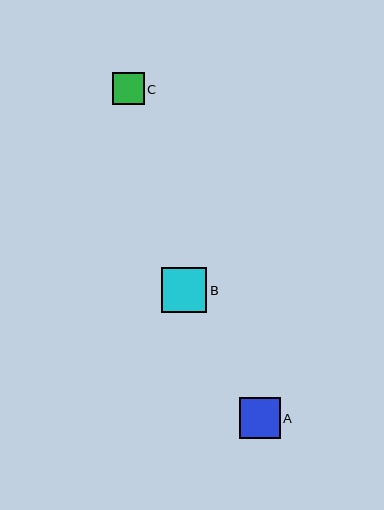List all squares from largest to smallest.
From largest to smallest: B, A, C.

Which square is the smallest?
Square C is the smallest with a size of approximately 32 pixels.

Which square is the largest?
Square B is the largest with a size of approximately 45 pixels.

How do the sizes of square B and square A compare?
Square B and square A are approximately the same size.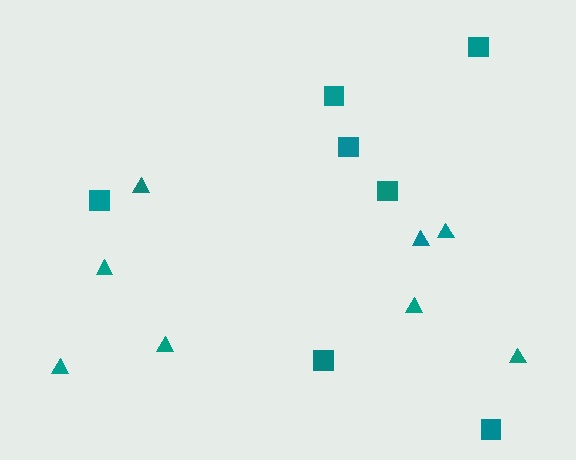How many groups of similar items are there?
There are 2 groups: one group of triangles (8) and one group of squares (7).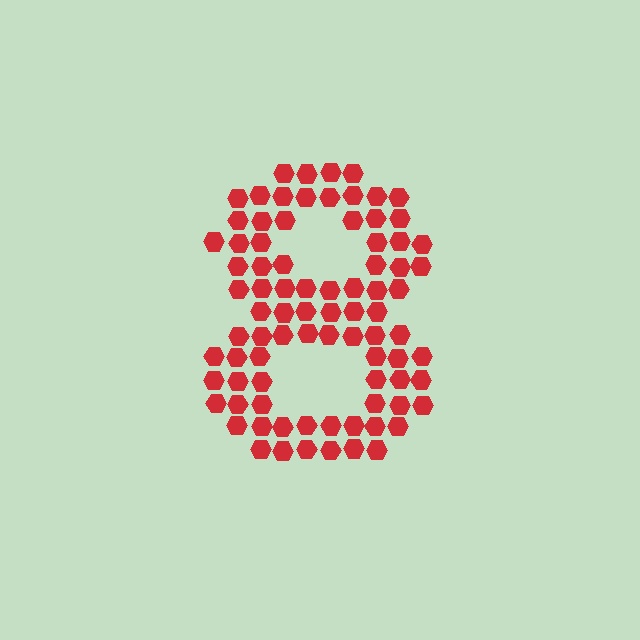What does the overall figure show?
The overall figure shows the digit 8.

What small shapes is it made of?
It is made of small hexagons.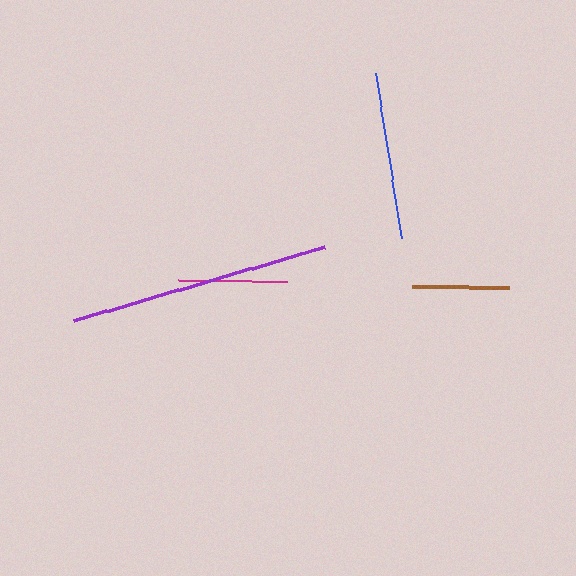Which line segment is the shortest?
The brown line is the shortest at approximately 97 pixels.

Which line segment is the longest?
The purple line is the longest at approximately 261 pixels.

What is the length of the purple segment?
The purple segment is approximately 261 pixels long.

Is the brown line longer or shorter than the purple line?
The purple line is longer than the brown line.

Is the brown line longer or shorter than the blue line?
The blue line is longer than the brown line.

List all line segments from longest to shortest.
From longest to shortest: purple, blue, magenta, brown.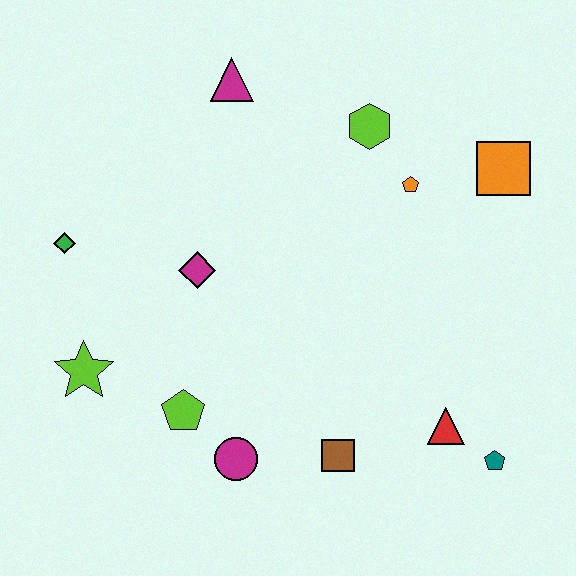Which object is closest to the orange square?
The orange pentagon is closest to the orange square.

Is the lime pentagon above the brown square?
Yes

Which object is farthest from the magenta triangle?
The teal pentagon is farthest from the magenta triangle.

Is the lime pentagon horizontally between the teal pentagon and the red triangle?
No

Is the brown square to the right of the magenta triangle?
Yes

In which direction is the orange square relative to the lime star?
The orange square is to the right of the lime star.